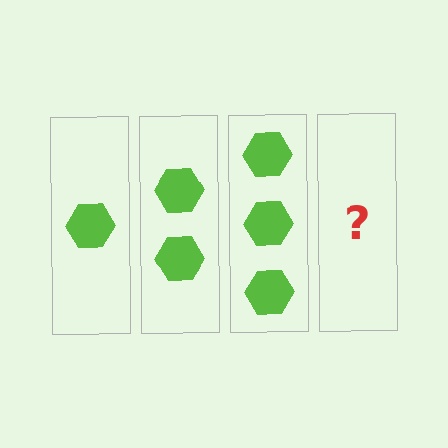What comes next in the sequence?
The next element should be 4 hexagons.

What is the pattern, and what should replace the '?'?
The pattern is that each step adds one more hexagon. The '?' should be 4 hexagons.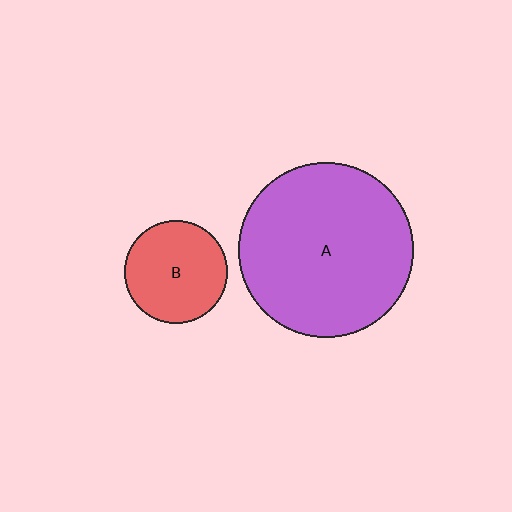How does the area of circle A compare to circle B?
Approximately 2.8 times.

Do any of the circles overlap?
No, none of the circles overlap.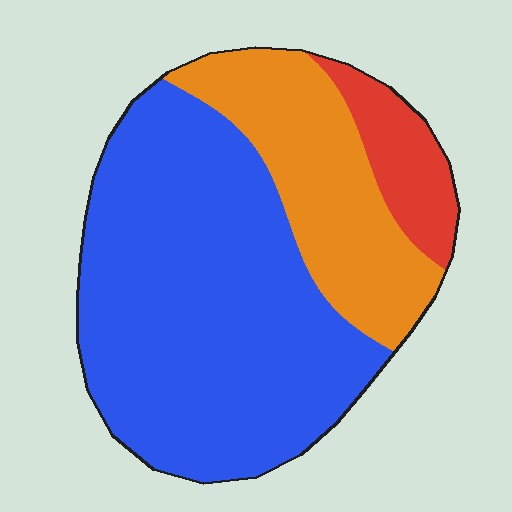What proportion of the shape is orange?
Orange covers 26% of the shape.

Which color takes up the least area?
Red, at roughly 10%.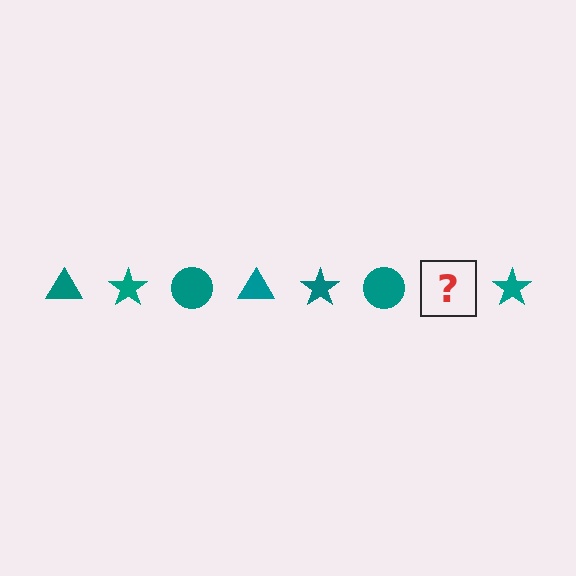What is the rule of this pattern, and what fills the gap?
The rule is that the pattern cycles through triangle, star, circle shapes in teal. The gap should be filled with a teal triangle.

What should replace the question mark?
The question mark should be replaced with a teal triangle.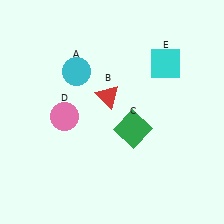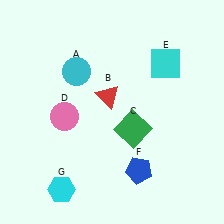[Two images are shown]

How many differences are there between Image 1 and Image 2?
There are 2 differences between the two images.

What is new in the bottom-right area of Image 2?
A blue pentagon (F) was added in the bottom-right area of Image 2.